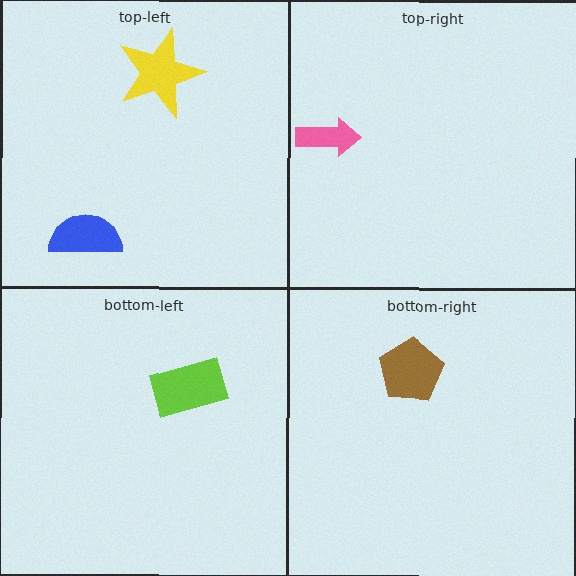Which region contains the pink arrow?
The top-right region.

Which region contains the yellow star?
The top-left region.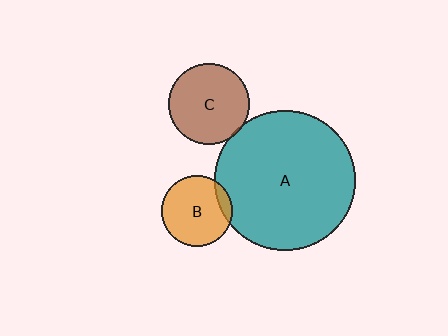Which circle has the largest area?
Circle A (teal).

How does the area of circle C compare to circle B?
Approximately 1.3 times.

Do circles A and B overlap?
Yes.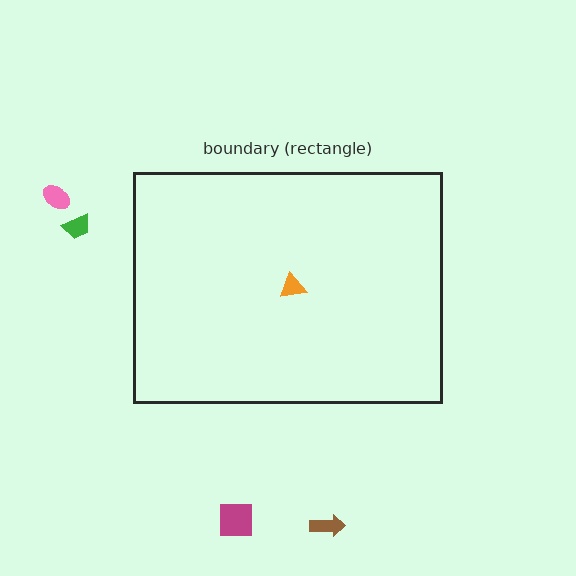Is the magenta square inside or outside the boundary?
Outside.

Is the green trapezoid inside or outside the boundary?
Outside.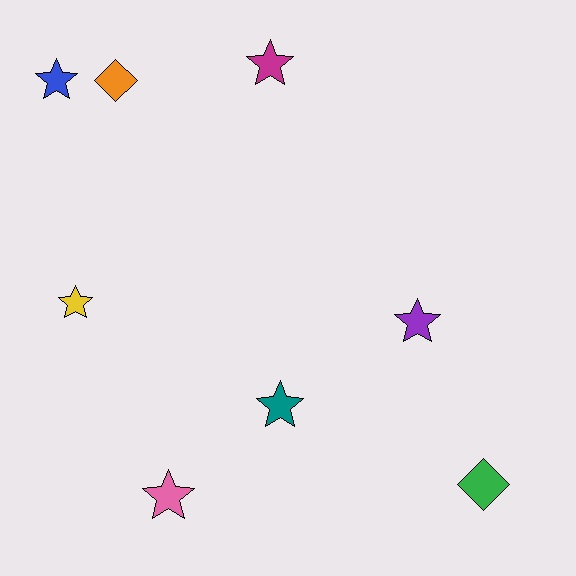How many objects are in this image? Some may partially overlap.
There are 8 objects.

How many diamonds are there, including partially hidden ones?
There are 2 diamonds.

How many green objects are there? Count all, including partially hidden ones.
There is 1 green object.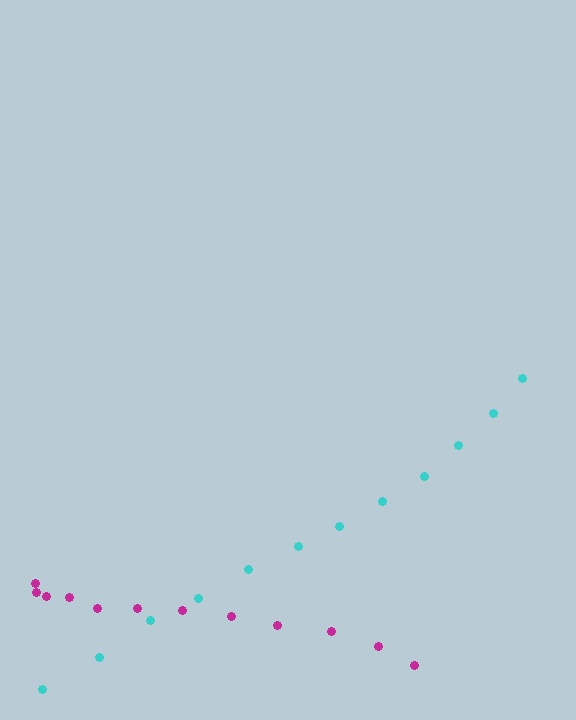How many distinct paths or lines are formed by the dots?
There are 2 distinct paths.